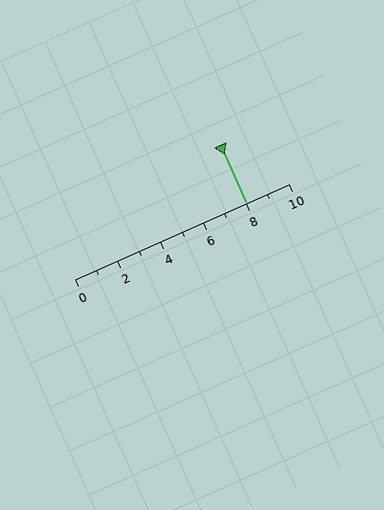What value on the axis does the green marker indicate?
The marker indicates approximately 8.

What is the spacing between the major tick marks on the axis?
The major ticks are spaced 2 apart.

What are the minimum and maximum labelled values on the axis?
The axis runs from 0 to 10.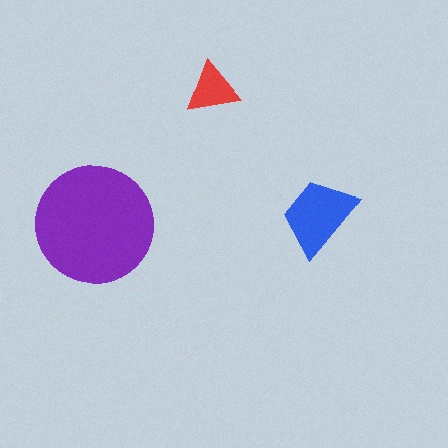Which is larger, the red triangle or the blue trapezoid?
The blue trapezoid.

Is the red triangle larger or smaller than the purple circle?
Smaller.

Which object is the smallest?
The red triangle.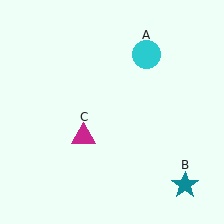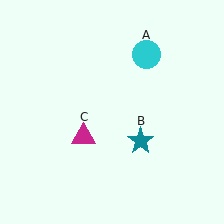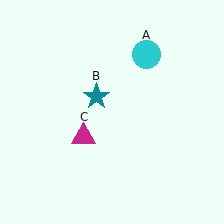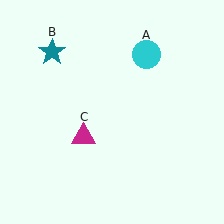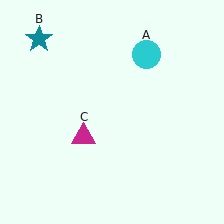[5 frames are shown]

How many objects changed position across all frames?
1 object changed position: teal star (object B).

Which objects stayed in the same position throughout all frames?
Cyan circle (object A) and magenta triangle (object C) remained stationary.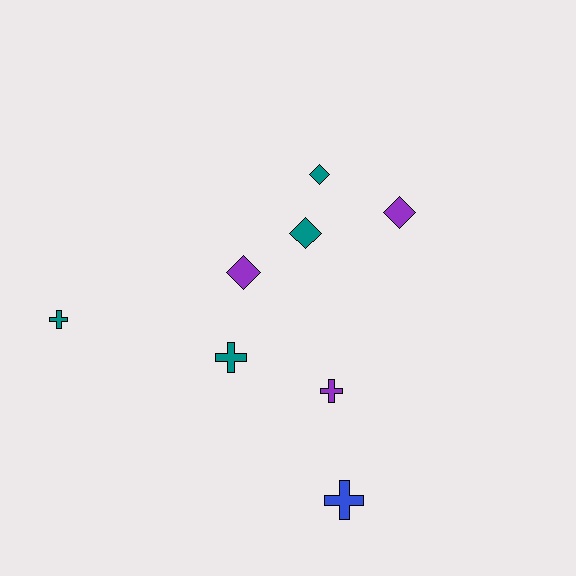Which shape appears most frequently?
Cross, with 4 objects.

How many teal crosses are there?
There are 2 teal crosses.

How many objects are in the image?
There are 8 objects.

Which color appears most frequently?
Teal, with 4 objects.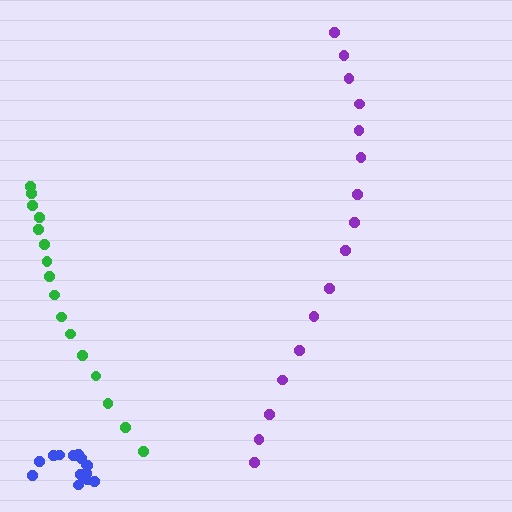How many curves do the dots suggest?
There are 3 distinct paths.